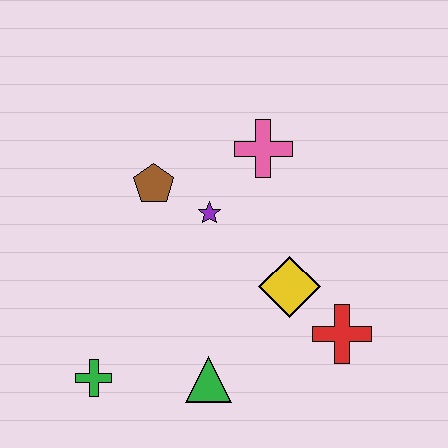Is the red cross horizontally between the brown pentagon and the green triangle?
No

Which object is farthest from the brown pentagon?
The red cross is farthest from the brown pentagon.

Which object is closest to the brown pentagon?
The purple star is closest to the brown pentagon.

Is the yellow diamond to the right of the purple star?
Yes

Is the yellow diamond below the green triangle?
No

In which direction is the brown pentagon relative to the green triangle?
The brown pentagon is above the green triangle.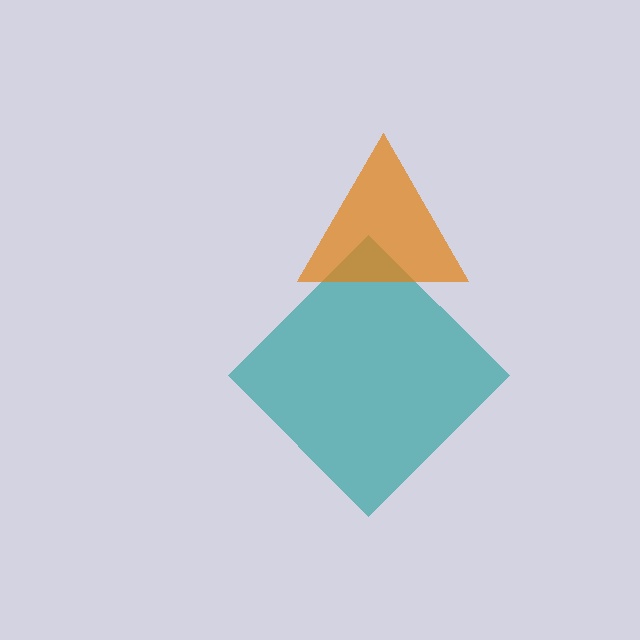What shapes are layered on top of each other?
The layered shapes are: a teal diamond, an orange triangle.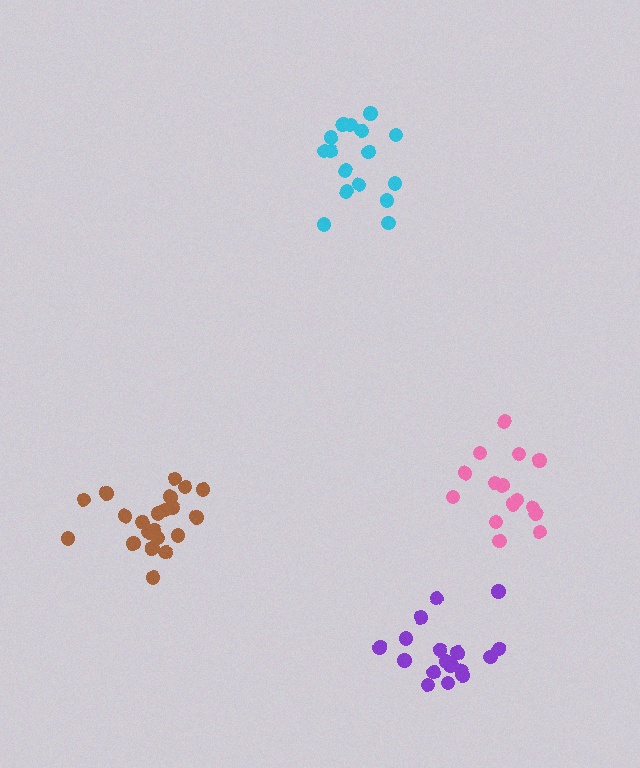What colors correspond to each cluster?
The clusters are colored: cyan, pink, purple, brown.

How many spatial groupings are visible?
There are 4 spatial groupings.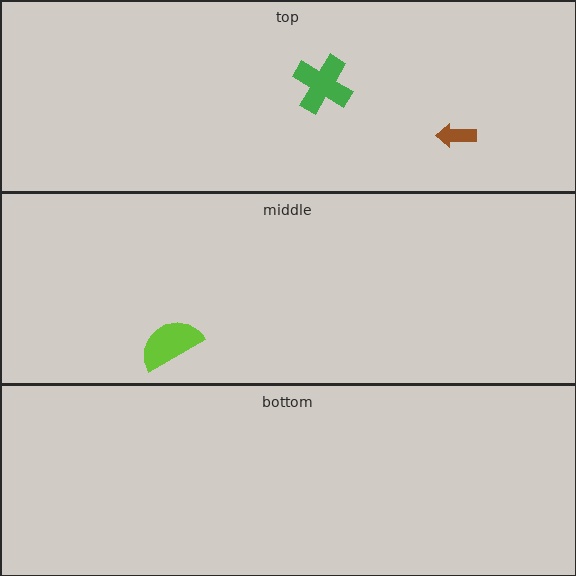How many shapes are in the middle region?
1.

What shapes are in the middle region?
The lime semicircle.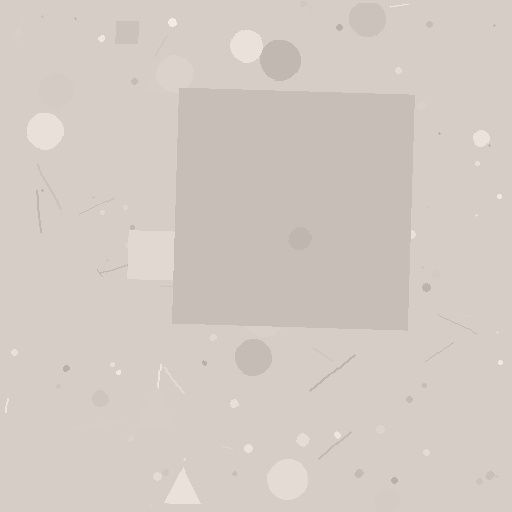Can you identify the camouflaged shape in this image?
The camouflaged shape is a square.